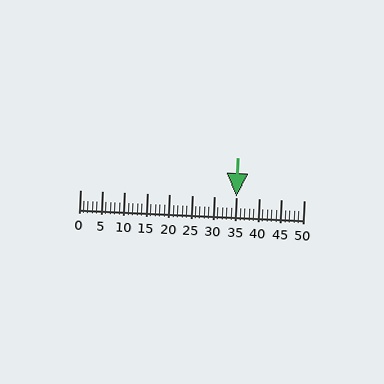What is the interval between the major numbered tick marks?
The major tick marks are spaced 5 units apart.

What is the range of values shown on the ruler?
The ruler shows values from 0 to 50.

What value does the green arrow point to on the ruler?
The green arrow points to approximately 35.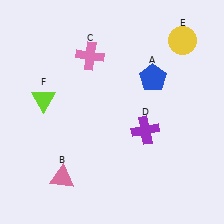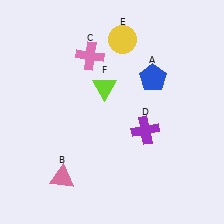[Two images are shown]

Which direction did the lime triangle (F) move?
The lime triangle (F) moved right.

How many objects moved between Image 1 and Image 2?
2 objects moved between the two images.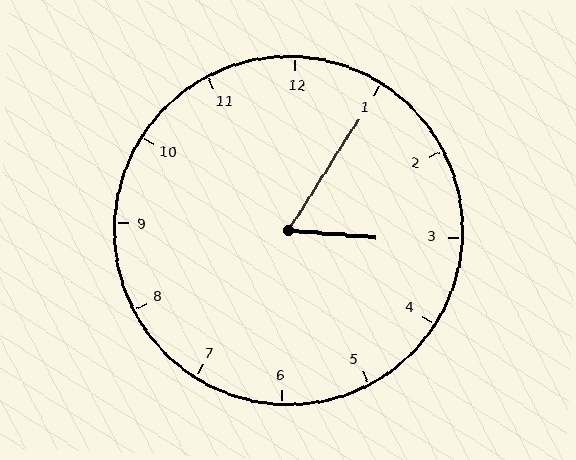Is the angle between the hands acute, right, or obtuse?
It is acute.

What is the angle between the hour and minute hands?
Approximately 62 degrees.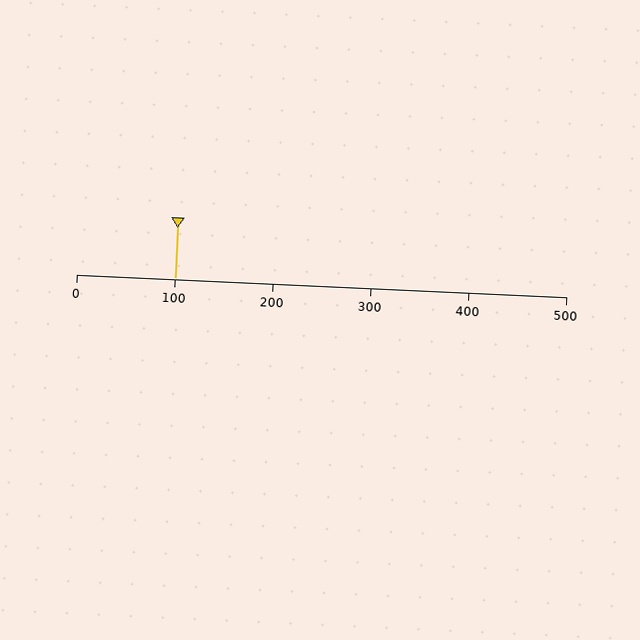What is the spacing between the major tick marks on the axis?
The major ticks are spaced 100 apart.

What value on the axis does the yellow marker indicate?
The marker indicates approximately 100.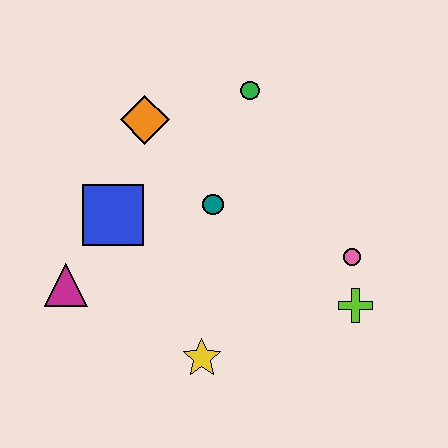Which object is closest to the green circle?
The orange diamond is closest to the green circle.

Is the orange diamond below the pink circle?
No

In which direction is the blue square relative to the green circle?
The blue square is to the left of the green circle.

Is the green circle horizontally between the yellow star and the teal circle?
No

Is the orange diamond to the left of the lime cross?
Yes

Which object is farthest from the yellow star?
The green circle is farthest from the yellow star.